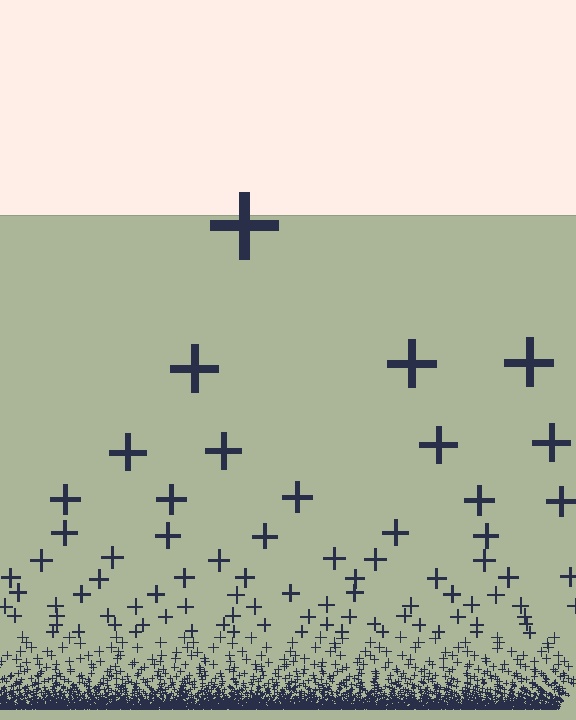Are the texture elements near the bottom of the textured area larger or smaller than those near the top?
Smaller. The gradient is inverted — elements near the bottom are smaller and denser.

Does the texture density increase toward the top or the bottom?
Density increases toward the bottom.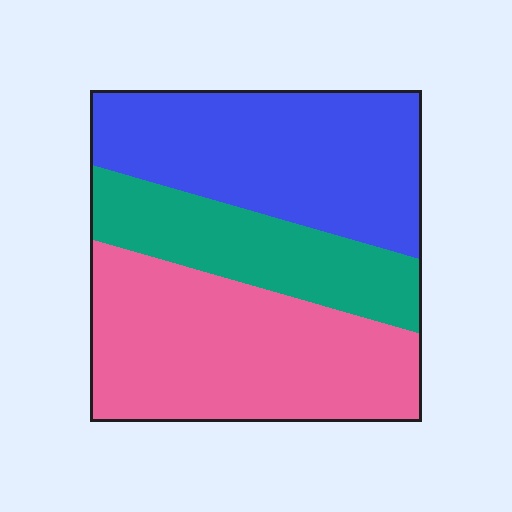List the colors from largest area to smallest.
From largest to smallest: pink, blue, teal.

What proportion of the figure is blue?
Blue covers 37% of the figure.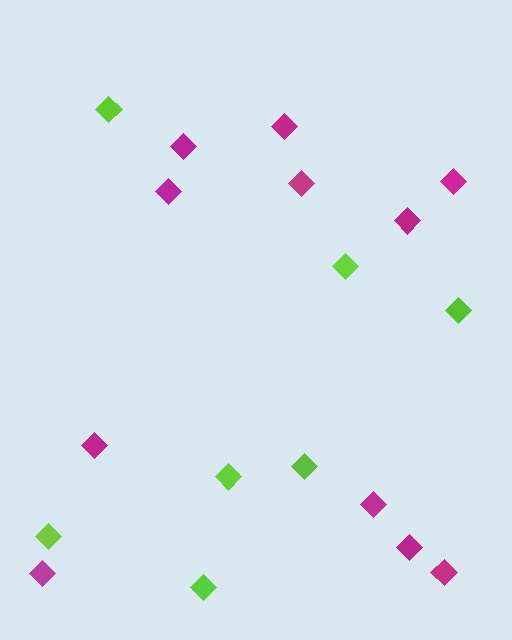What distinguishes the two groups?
There are 2 groups: one group of magenta diamonds (11) and one group of lime diamonds (7).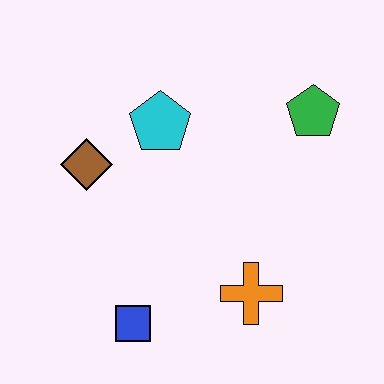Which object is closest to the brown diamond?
The cyan pentagon is closest to the brown diamond.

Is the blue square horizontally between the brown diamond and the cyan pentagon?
Yes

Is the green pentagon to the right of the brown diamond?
Yes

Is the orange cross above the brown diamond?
No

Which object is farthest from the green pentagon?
The blue square is farthest from the green pentagon.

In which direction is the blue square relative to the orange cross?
The blue square is to the left of the orange cross.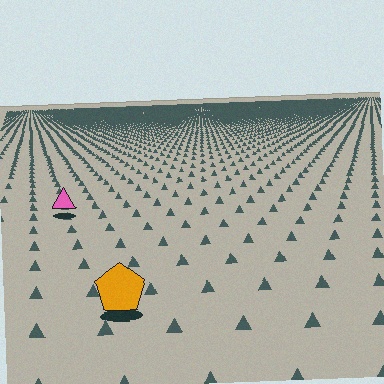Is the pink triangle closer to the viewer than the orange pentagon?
No. The orange pentagon is closer — you can tell from the texture gradient: the ground texture is coarser near it.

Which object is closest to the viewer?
The orange pentagon is closest. The texture marks near it are larger and more spread out.